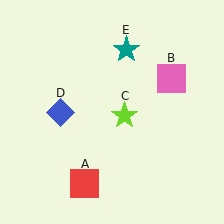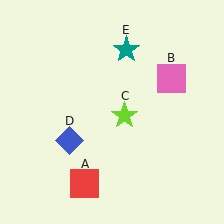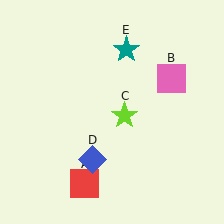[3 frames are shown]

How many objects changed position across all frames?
1 object changed position: blue diamond (object D).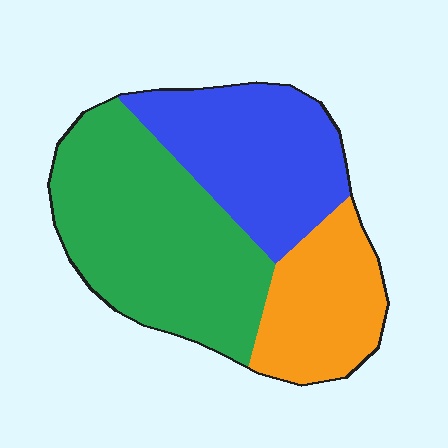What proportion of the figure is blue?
Blue covers about 30% of the figure.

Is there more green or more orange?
Green.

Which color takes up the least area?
Orange, at roughly 25%.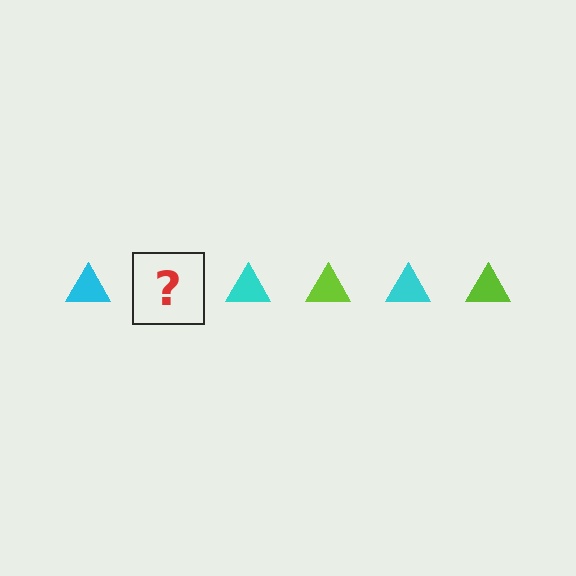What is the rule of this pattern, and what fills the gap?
The rule is that the pattern cycles through cyan, lime triangles. The gap should be filled with a lime triangle.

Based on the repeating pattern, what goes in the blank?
The blank should be a lime triangle.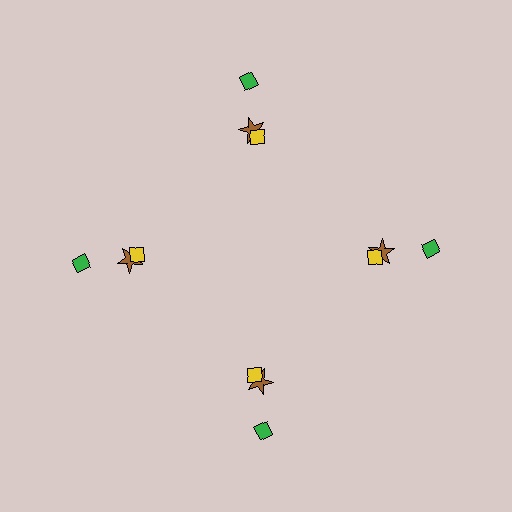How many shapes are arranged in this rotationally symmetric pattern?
There are 12 shapes, arranged in 4 groups of 3.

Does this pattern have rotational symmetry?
Yes, this pattern has 4-fold rotational symmetry. It looks the same after rotating 90 degrees around the center.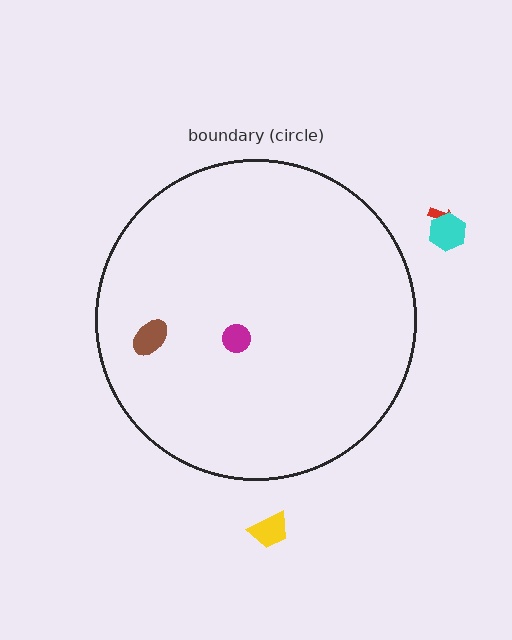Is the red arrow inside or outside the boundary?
Outside.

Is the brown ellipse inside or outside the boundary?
Inside.